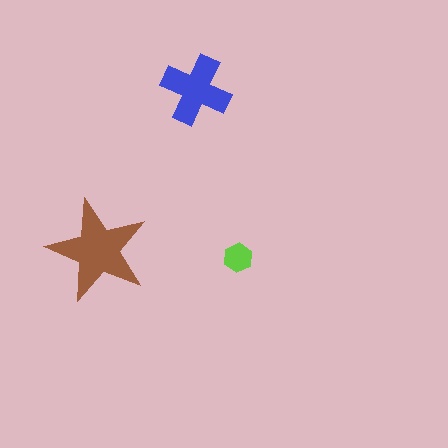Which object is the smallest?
The lime hexagon.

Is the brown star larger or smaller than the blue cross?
Larger.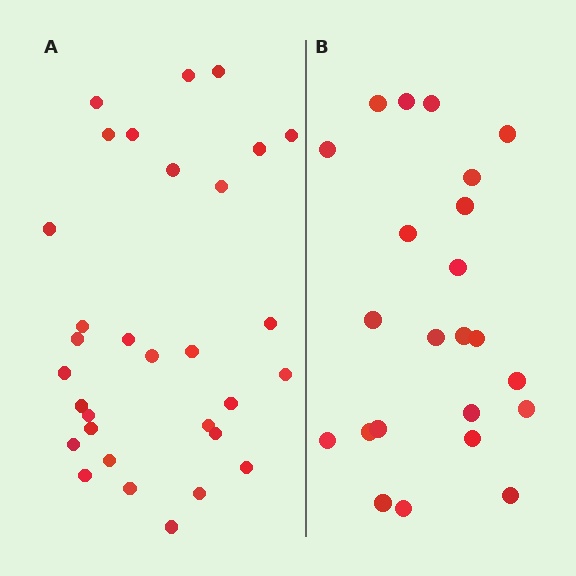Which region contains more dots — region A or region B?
Region A (the left region) has more dots.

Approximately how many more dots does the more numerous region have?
Region A has roughly 8 or so more dots than region B.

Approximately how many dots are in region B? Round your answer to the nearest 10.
About 20 dots. (The exact count is 23, which rounds to 20.)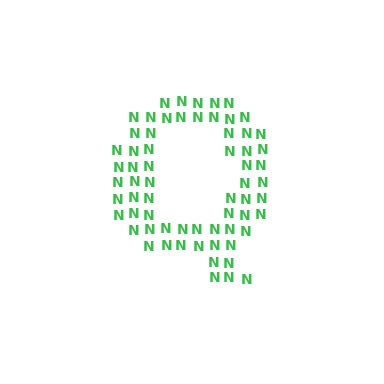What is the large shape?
The large shape is the letter Q.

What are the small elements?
The small elements are letter N's.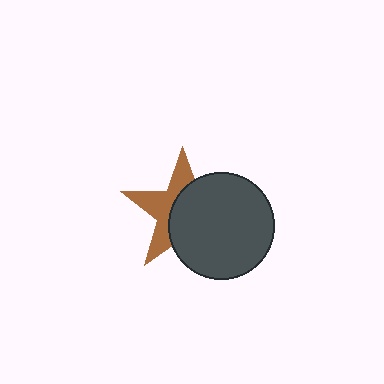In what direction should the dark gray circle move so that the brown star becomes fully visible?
The dark gray circle should move right. That is the shortest direction to clear the overlap and leave the brown star fully visible.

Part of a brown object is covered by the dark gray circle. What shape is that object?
It is a star.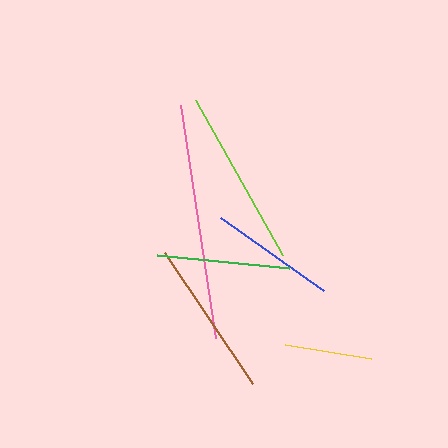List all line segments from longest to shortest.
From longest to shortest: pink, lime, brown, green, blue, yellow.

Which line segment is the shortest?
The yellow line is the shortest at approximately 87 pixels.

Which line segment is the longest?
The pink line is the longest at approximately 236 pixels.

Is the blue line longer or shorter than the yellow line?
The blue line is longer than the yellow line.